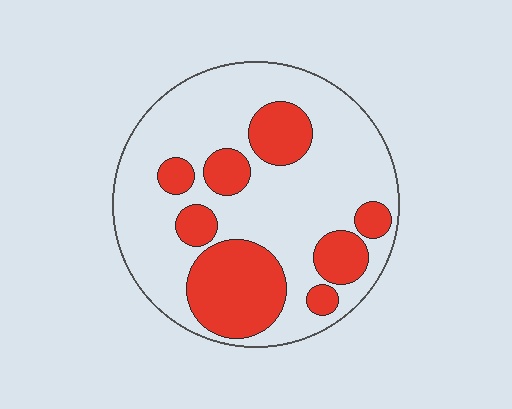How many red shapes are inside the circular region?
8.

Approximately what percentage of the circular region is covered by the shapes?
Approximately 30%.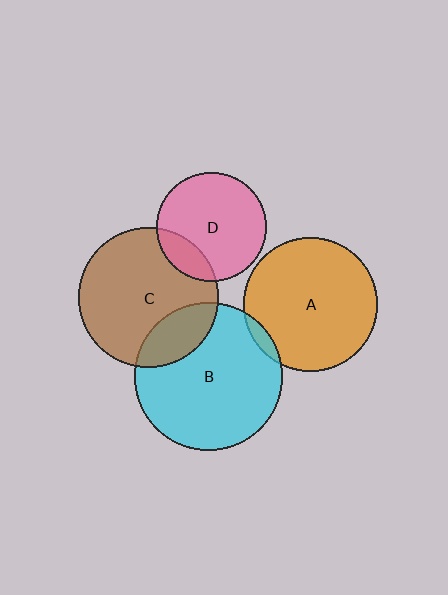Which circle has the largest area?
Circle B (cyan).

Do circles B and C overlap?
Yes.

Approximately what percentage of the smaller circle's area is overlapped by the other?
Approximately 20%.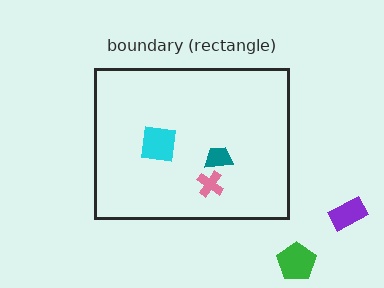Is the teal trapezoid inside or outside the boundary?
Inside.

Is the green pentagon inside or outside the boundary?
Outside.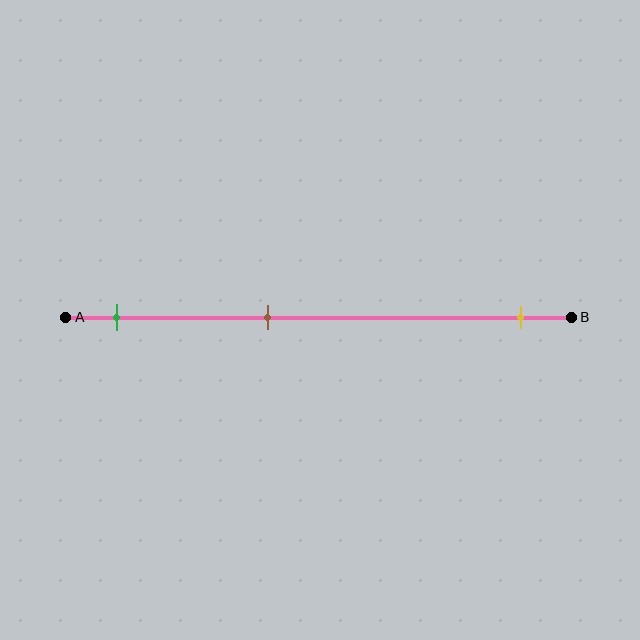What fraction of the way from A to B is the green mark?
The green mark is approximately 10% (0.1) of the way from A to B.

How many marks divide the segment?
There are 3 marks dividing the segment.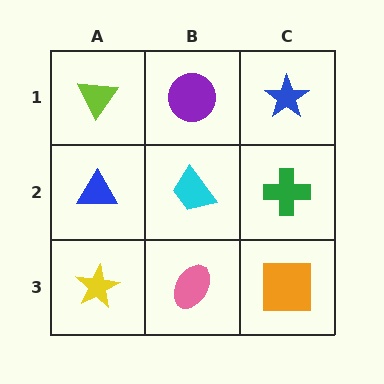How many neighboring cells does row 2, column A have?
3.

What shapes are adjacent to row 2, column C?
A blue star (row 1, column C), an orange square (row 3, column C), a cyan trapezoid (row 2, column B).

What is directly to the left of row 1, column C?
A purple circle.